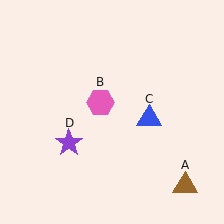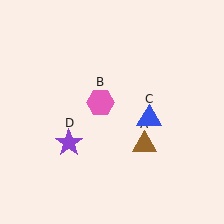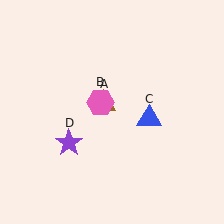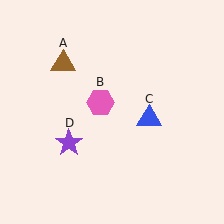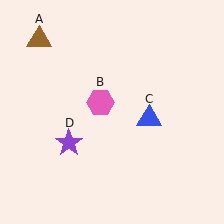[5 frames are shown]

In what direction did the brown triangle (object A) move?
The brown triangle (object A) moved up and to the left.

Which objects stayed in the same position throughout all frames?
Pink hexagon (object B) and blue triangle (object C) and purple star (object D) remained stationary.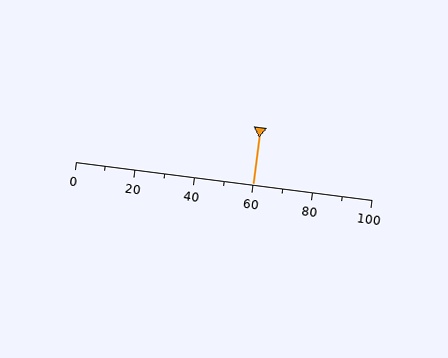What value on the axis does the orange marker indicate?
The marker indicates approximately 60.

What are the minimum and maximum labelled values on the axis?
The axis runs from 0 to 100.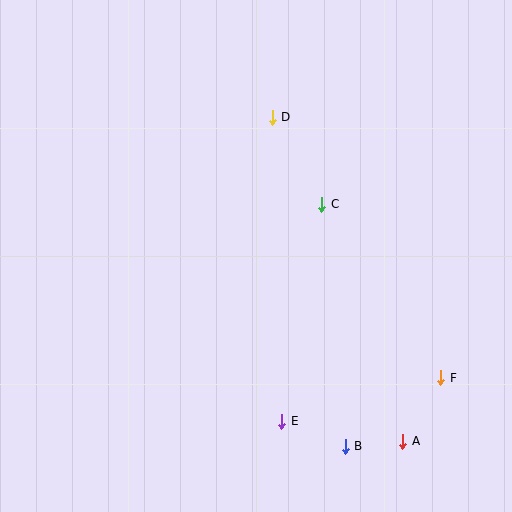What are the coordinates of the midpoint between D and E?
The midpoint between D and E is at (277, 269).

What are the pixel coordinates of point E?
Point E is at (282, 421).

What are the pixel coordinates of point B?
Point B is at (345, 446).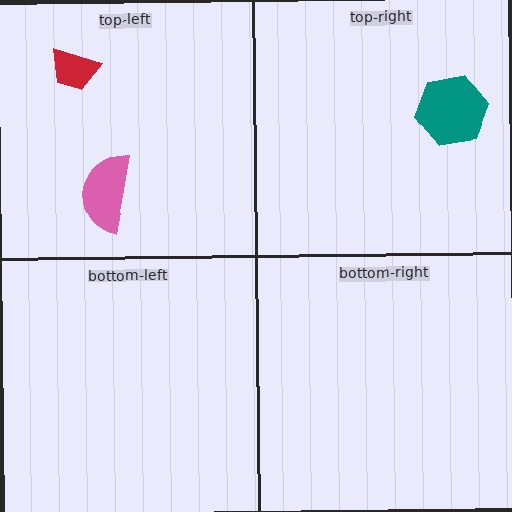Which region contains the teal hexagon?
The top-right region.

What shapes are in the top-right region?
The teal hexagon.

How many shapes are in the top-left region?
2.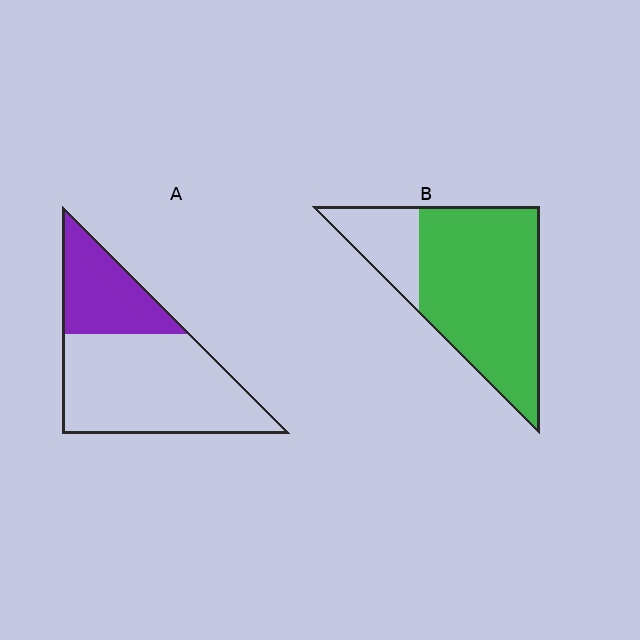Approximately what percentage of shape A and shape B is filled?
A is approximately 30% and B is approximately 80%.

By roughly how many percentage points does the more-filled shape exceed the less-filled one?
By roughly 45 percentage points (B over A).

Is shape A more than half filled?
No.